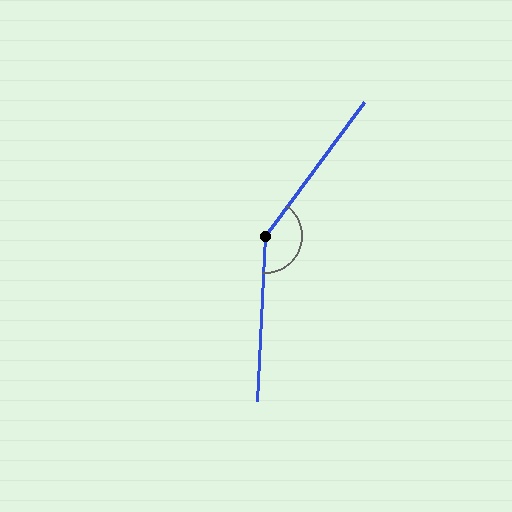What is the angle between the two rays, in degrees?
Approximately 146 degrees.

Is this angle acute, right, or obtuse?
It is obtuse.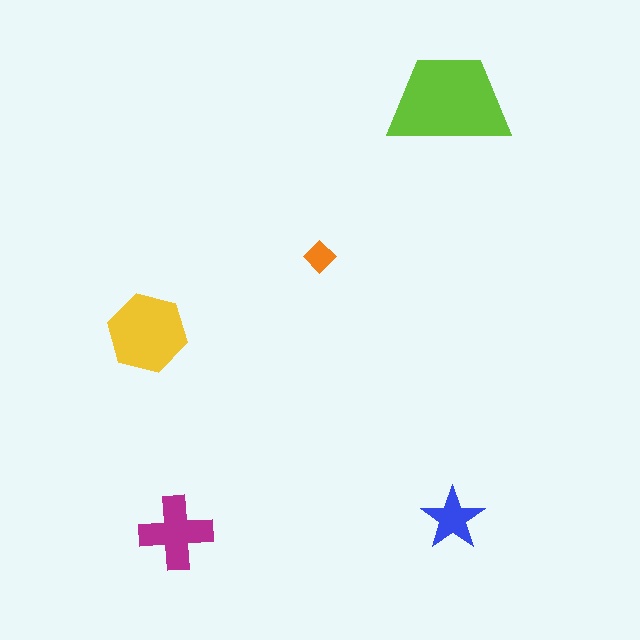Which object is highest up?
The lime trapezoid is topmost.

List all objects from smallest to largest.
The orange diamond, the blue star, the magenta cross, the yellow hexagon, the lime trapezoid.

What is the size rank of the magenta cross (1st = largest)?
3rd.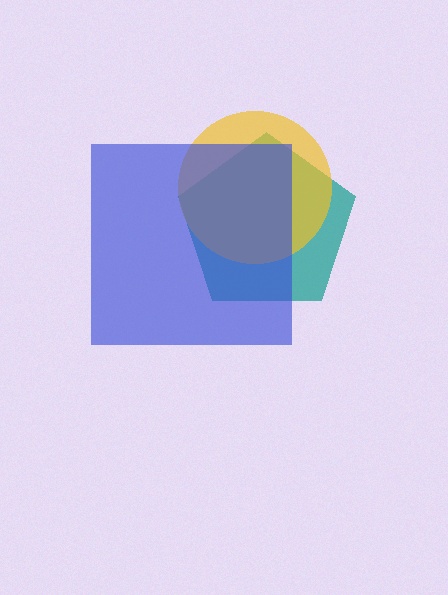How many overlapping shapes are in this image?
There are 3 overlapping shapes in the image.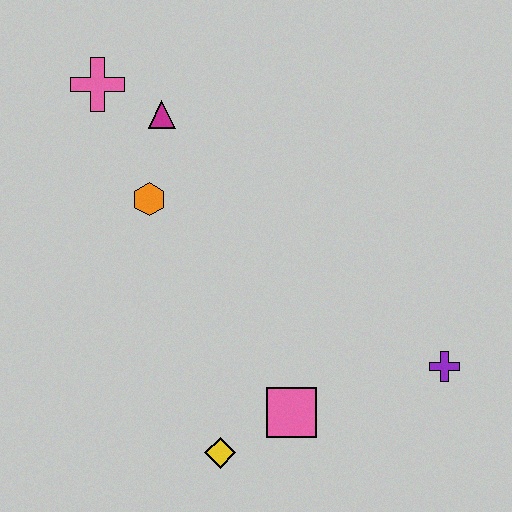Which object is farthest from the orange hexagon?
The purple cross is farthest from the orange hexagon.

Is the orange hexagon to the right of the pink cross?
Yes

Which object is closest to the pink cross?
The magenta triangle is closest to the pink cross.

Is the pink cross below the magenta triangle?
No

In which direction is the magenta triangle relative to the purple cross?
The magenta triangle is to the left of the purple cross.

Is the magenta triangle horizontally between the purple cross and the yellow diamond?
No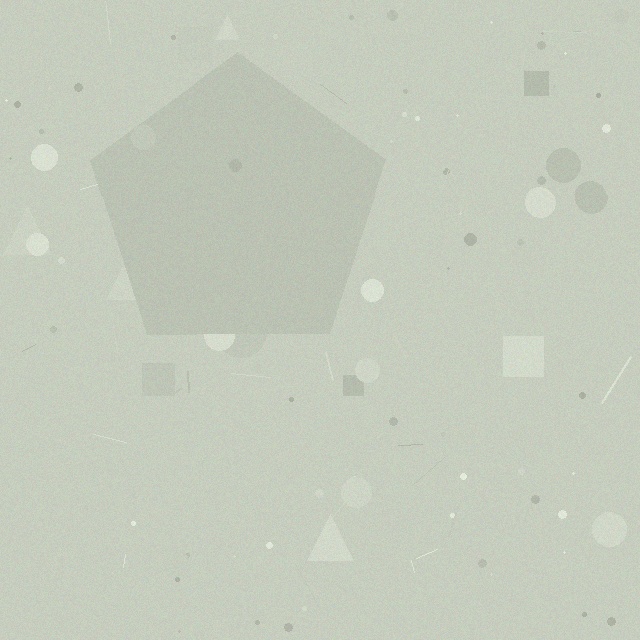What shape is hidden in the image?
A pentagon is hidden in the image.